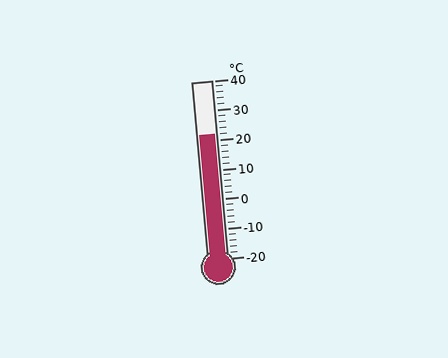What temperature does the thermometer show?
The thermometer shows approximately 22°C.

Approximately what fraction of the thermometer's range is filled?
The thermometer is filled to approximately 70% of its range.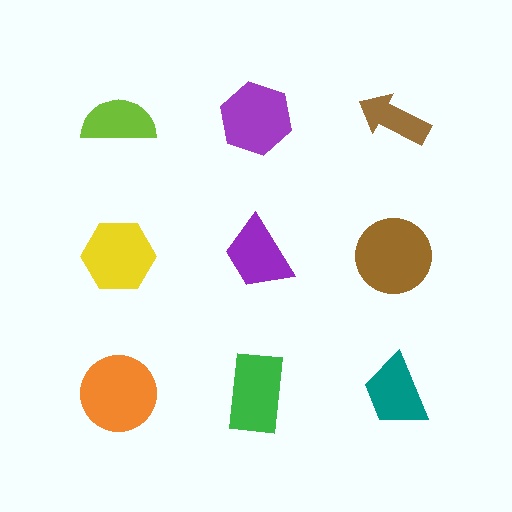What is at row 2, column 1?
A yellow hexagon.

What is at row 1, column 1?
A lime semicircle.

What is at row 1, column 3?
A brown arrow.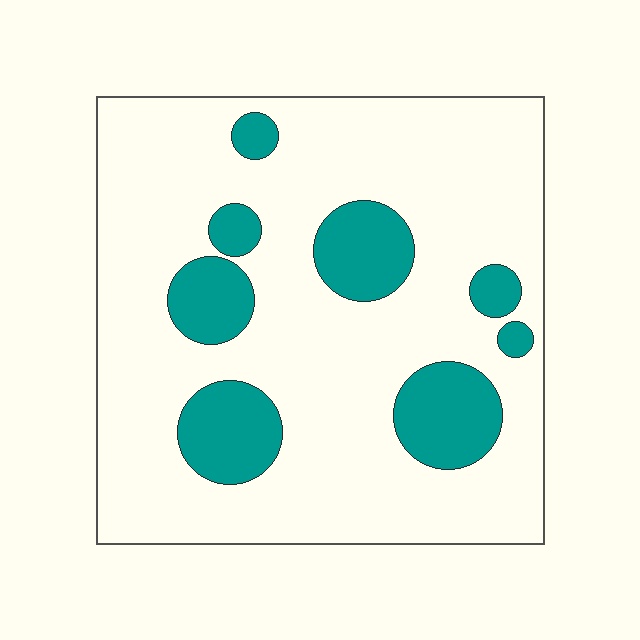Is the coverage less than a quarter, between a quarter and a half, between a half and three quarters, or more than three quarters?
Less than a quarter.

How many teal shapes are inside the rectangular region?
8.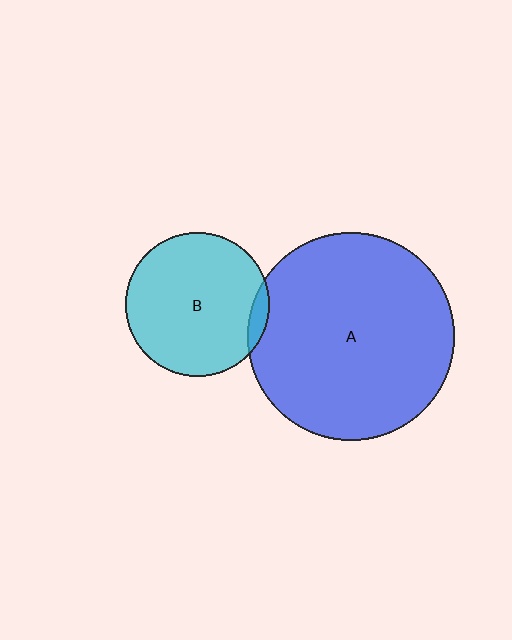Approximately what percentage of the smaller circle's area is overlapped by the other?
Approximately 5%.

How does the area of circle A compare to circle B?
Approximately 2.1 times.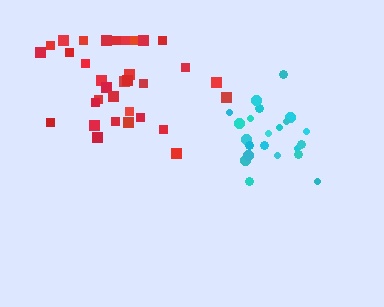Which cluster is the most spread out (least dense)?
Red.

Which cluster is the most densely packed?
Cyan.